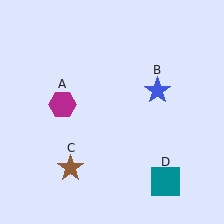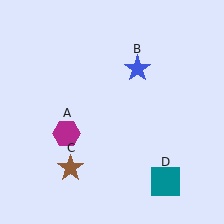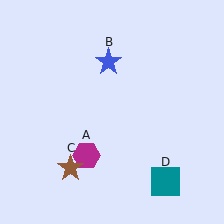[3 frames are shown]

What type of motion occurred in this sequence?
The magenta hexagon (object A), blue star (object B) rotated counterclockwise around the center of the scene.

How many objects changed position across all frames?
2 objects changed position: magenta hexagon (object A), blue star (object B).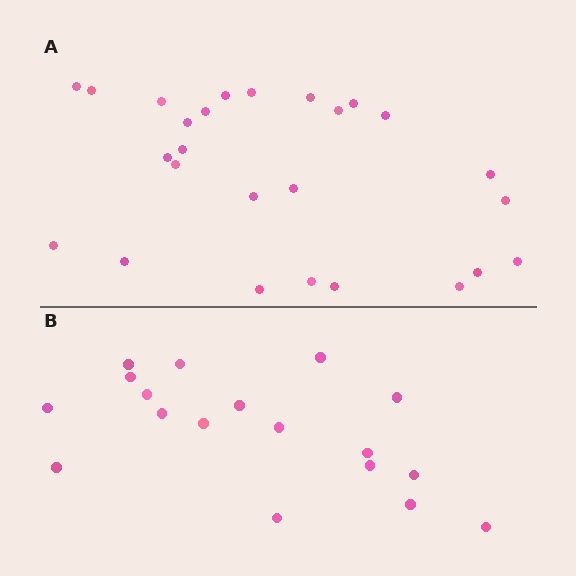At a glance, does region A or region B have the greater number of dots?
Region A (the top region) has more dots.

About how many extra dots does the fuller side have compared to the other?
Region A has roughly 8 or so more dots than region B.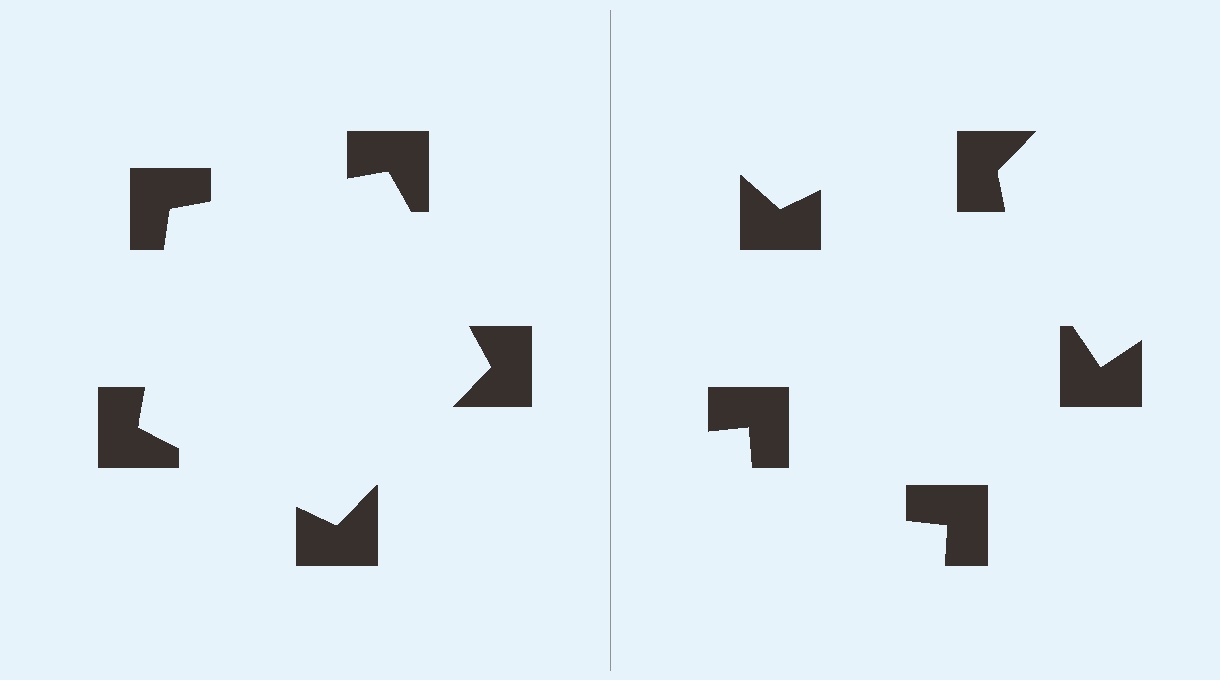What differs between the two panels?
The notched squares are positioned identically on both sides; only the wedge orientations differ. On the left they align to a pentagon; on the right they are misaligned.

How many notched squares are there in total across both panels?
10 — 5 on each side.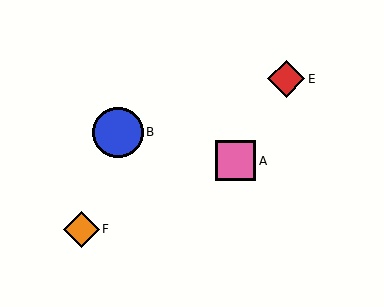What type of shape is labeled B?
Shape B is a blue circle.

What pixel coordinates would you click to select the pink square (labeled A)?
Click at (235, 161) to select the pink square A.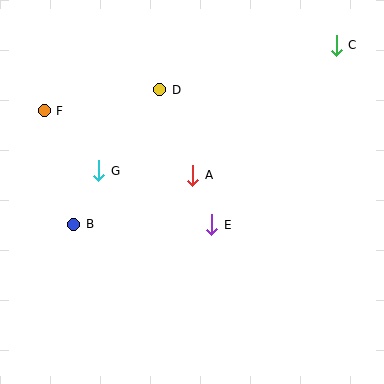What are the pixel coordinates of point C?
Point C is at (336, 45).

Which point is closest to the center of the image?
Point A at (193, 175) is closest to the center.